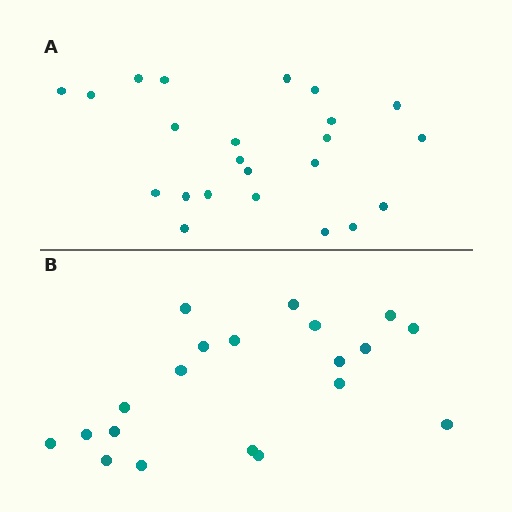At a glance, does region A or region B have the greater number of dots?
Region A (the top region) has more dots.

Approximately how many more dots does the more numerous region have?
Region A has just a few more — roughly 2 or 3 more dots than region B.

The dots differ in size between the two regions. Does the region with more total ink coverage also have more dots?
No. Region B has more total ink coverage because its dots are larger, but region A actually contains more individual dots. Total area can be misleading — the number of items is what matters here.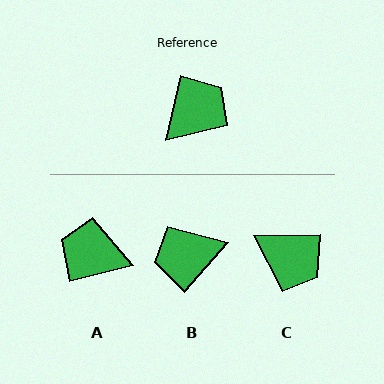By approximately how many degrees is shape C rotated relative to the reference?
Approximately 77 degrees clockwise.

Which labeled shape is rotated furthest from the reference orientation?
B, about 151 degrees away.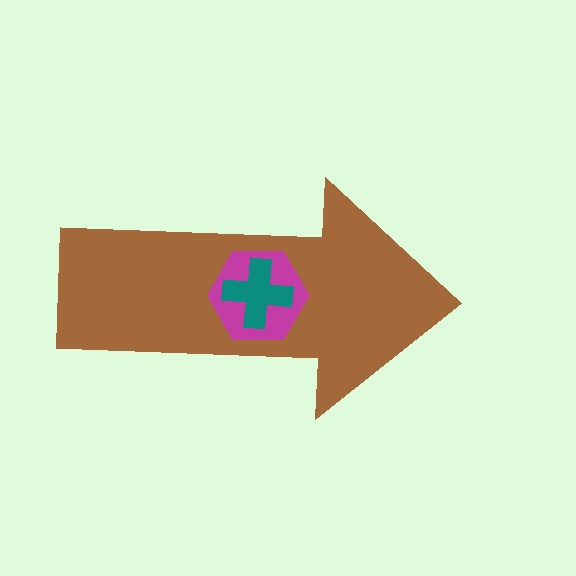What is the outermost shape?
The brown arrow.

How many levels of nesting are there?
3.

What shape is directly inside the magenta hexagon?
The teal cross.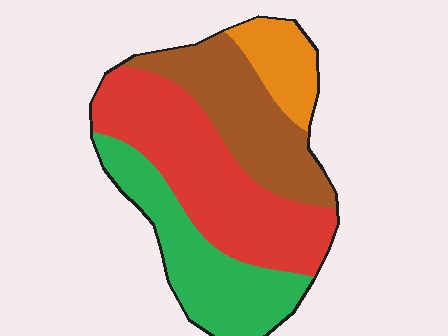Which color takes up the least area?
Orange, at roughly 10%.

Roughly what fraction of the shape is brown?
Brown covers about 25% of the shape.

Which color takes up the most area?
Red, at roughly 40%.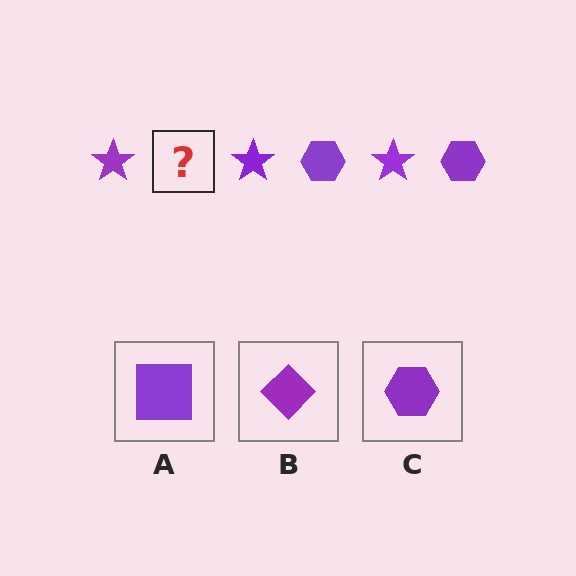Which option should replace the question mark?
Option C.